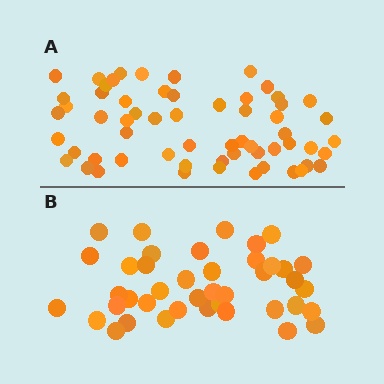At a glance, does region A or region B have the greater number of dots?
Region A (the top region) has more dots.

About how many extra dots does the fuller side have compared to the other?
Region A has approximately 20 more dots than region B.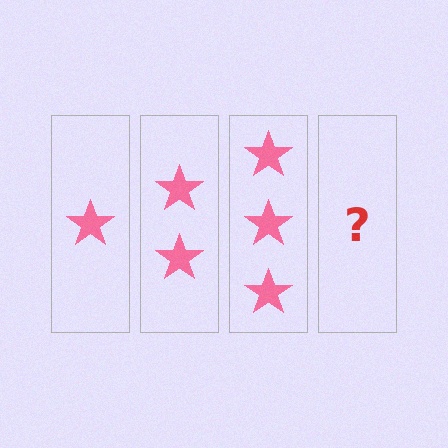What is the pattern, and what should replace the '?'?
The pattern is that each step adds one more star. The '?' should be 4 stars.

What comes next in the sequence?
The next element should be 4 stars.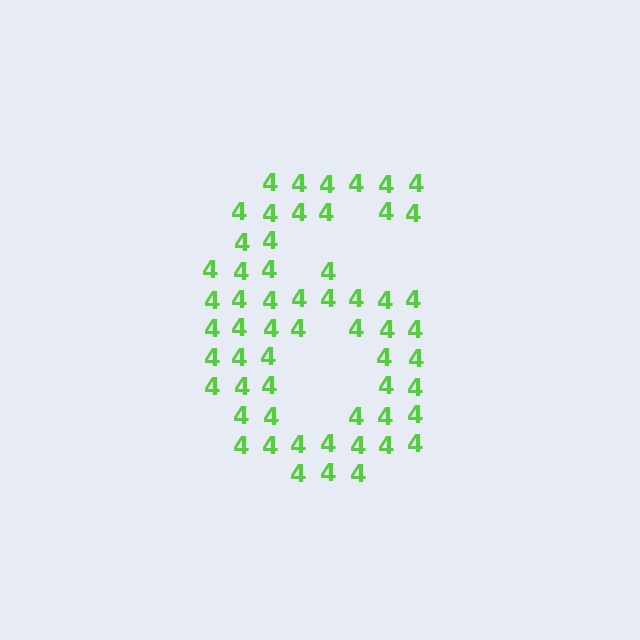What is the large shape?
The large shape is the digit 6.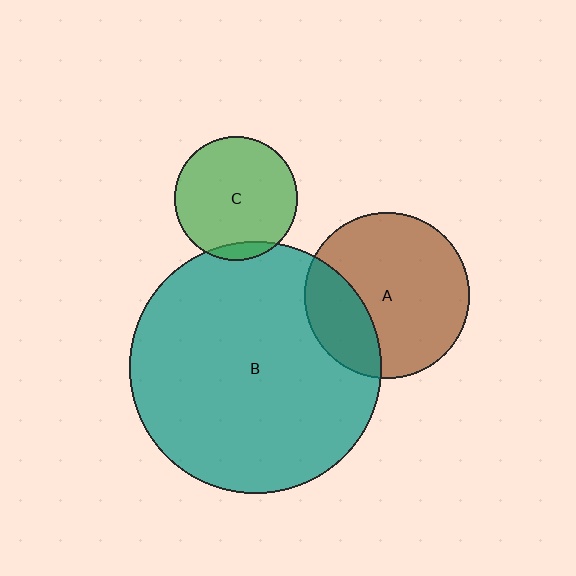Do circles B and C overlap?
Yes.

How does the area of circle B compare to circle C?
Approximately 4.2 times.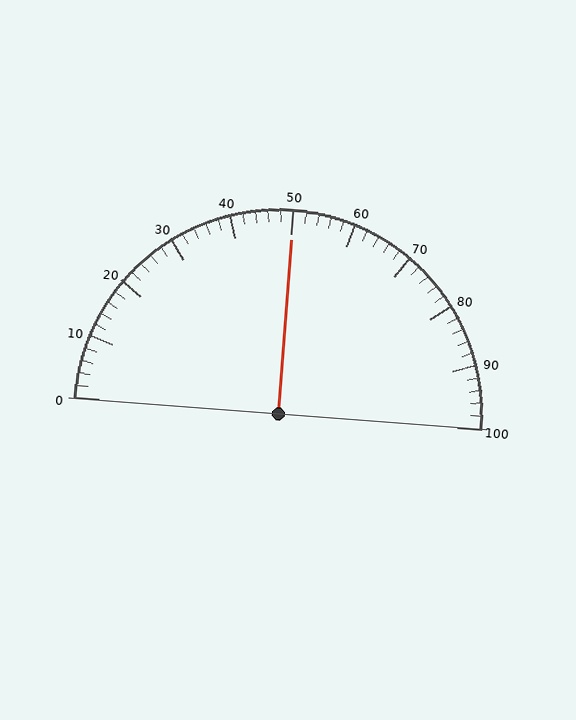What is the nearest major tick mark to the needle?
The nearest major tick mark is 50.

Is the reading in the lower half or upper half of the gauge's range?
The reading is in the upper half of the range (0 to 100).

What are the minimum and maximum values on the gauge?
The gauge ranges from 0 to 100.